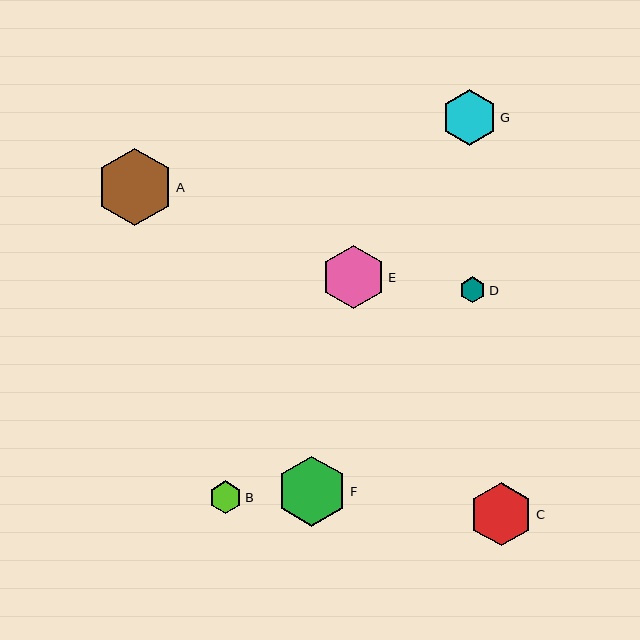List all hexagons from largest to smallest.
From largest to smallest: A, F, E, C, G, B, D.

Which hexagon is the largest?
Hexagon A is the largest with a size of approximately 77 pixels.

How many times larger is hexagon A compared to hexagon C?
Hexagon A is approximately 1.2 times the size of hexagon C.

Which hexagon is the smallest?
Hexagon D is the smallest with a size of approximately 26 pixels.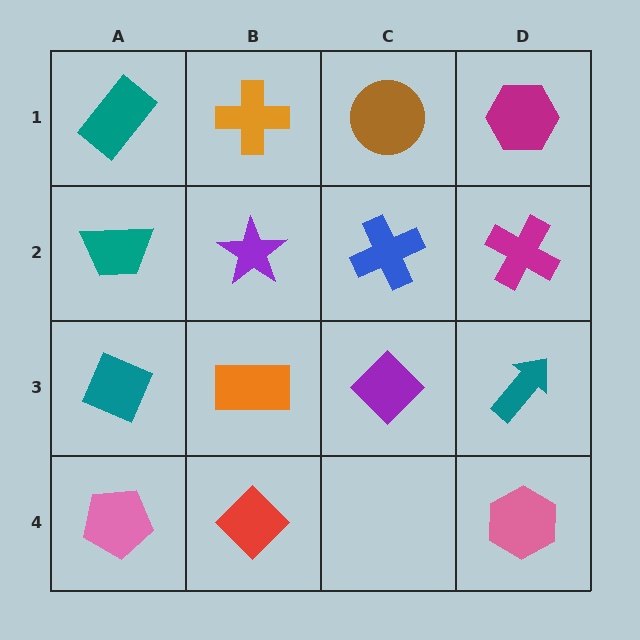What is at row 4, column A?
A pink pentagon.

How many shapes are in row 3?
4 shapes.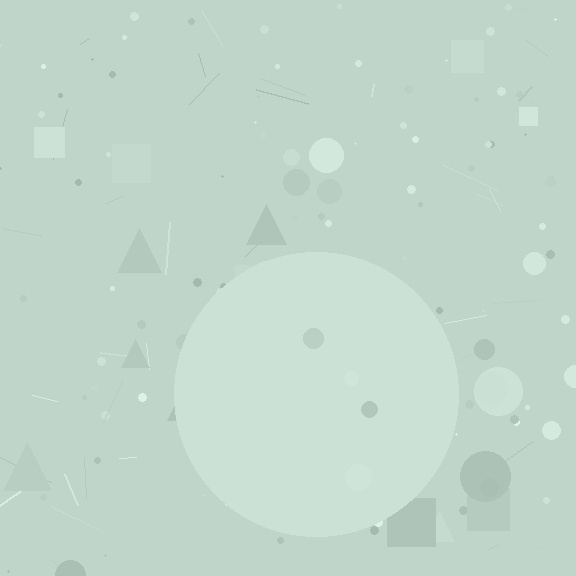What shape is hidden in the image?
A circle is hidden in the image.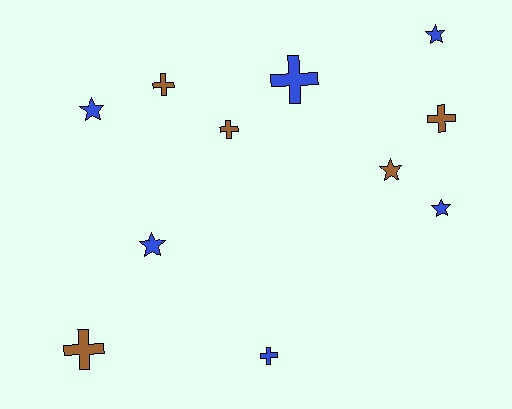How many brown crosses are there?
There are 4 brown crosses.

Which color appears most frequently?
Blue, with 6 objects.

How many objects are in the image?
There are 11 objects.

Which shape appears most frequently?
Cross, with 6 objects.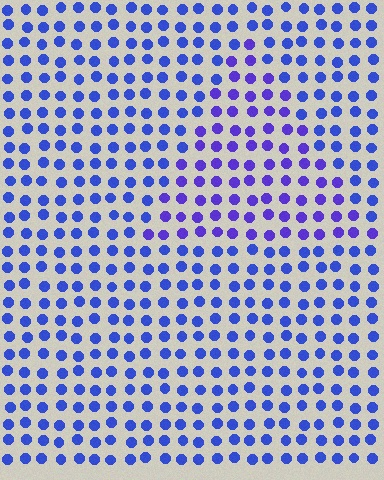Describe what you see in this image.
The image is filled with small blue elements in a uniform arrangement. A triangle-shaped region is visible where the elements are tinted to a slightly different hue, forming a subtle color boundary.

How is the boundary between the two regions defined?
The boundary is defined purely by a slight shift in hue (about 25 degrees). Spacing, size, and orientation are identical on both sides.